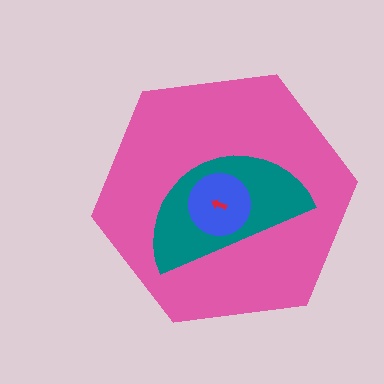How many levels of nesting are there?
4.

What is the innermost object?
The red arrow.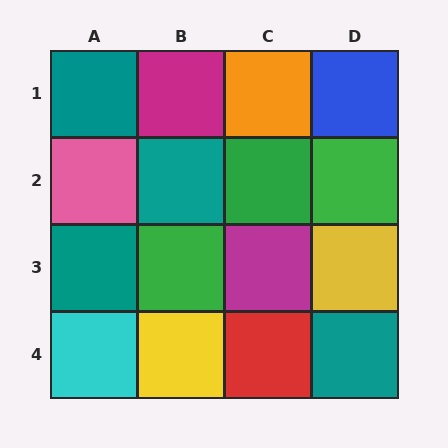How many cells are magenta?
2 cells are magenta.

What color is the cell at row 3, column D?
Yellow.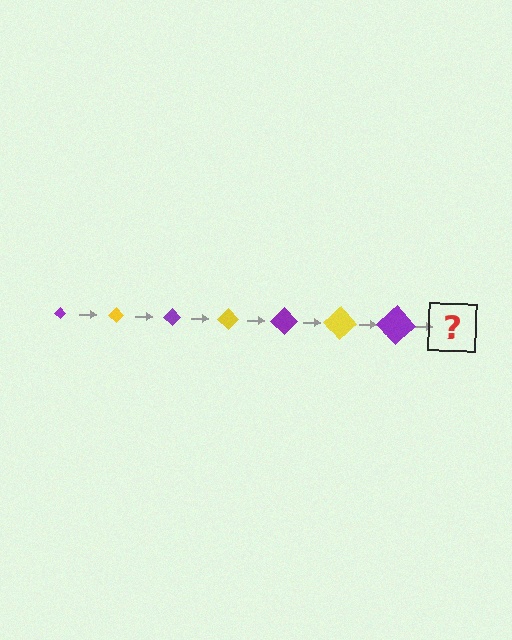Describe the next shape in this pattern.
It should be a yellow diamond, larger than the previous one.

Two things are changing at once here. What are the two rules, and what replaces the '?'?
The two rules are that the diamond grows larger each step and the color cycles through purple and yellow. The '?' should be a yellow diamond, larger than the previous one.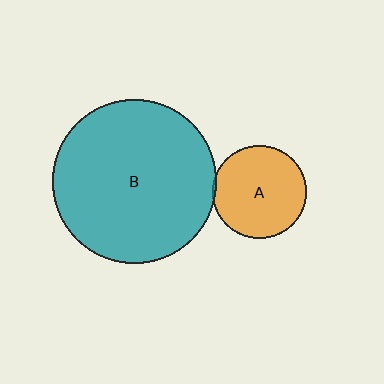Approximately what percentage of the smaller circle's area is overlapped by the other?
Approximately 5%.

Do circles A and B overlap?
Yes.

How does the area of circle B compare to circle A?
Approximately 3.1 times.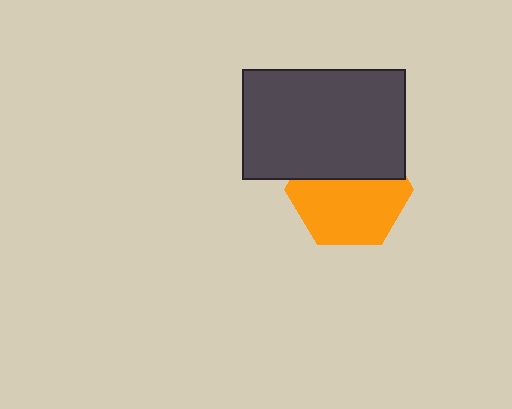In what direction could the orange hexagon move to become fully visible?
The orange hexagon could move down. That would shift it out from behind the dark gray rectangle entirely.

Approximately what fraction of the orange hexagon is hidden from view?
Roughly 39% of the orange hexagon is hidden behind the dark gray rectangle.